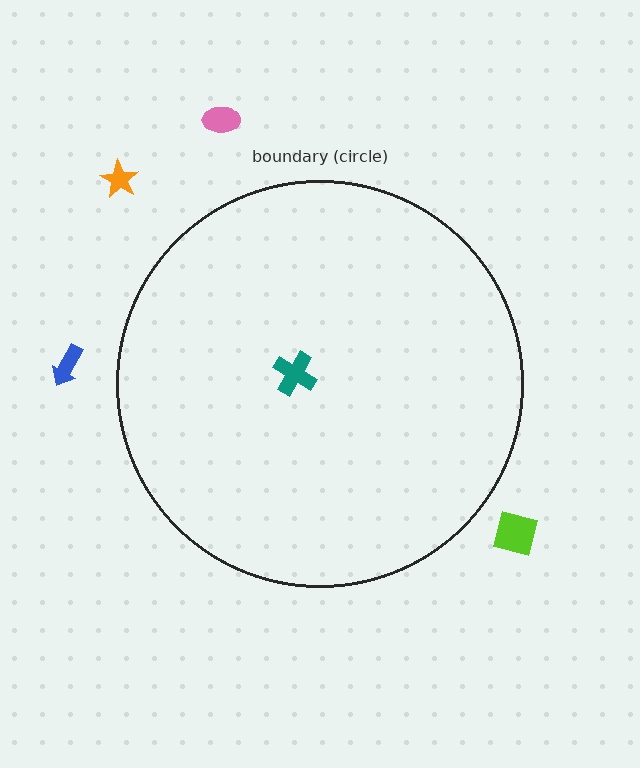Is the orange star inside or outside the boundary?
Outside.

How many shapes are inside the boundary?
1 inside, 4 outside.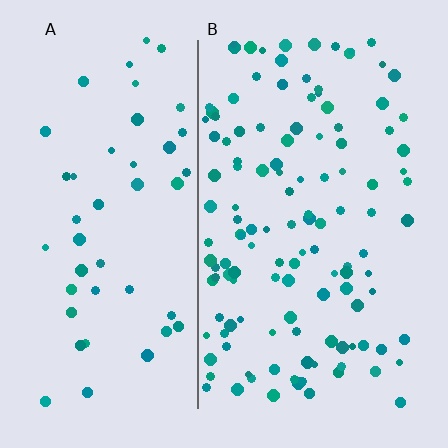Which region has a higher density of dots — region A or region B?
B (the right).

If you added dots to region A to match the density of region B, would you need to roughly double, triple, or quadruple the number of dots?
Approximately triple.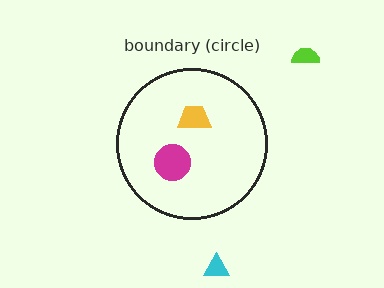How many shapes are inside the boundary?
2 inside, 2 outside.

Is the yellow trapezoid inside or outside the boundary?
Inside.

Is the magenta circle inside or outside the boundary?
Inside.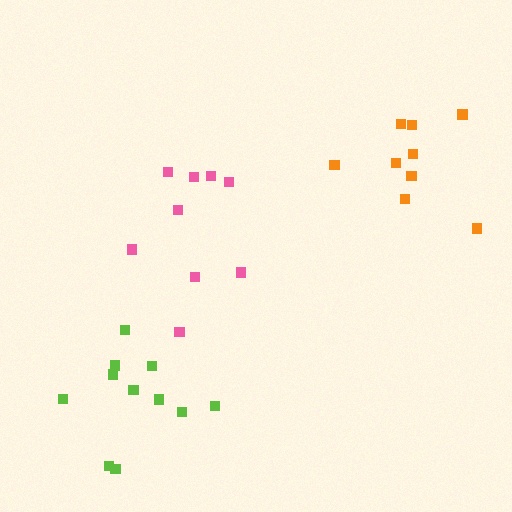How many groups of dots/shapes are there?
There are 3 groups.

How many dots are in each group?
Group 1: 9 dots, Group 2: 9 dots, Group 3: 11 dots (29 total).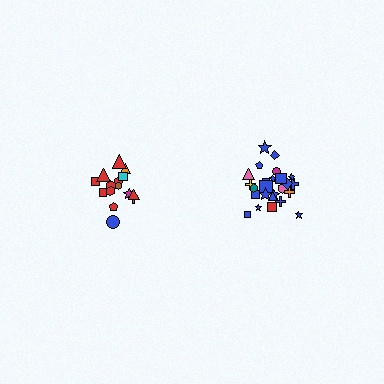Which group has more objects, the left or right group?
The right group.